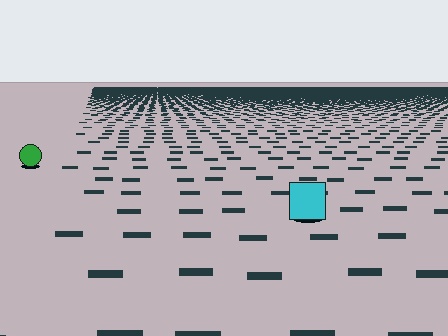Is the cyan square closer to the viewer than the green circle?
Yes. The cyan square is closer — you can tell from the texture gradient: the ground texture is coarser near it.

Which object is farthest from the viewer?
The green circle is farthest from the viewer. It appears smaller and the ground texture around it is denser.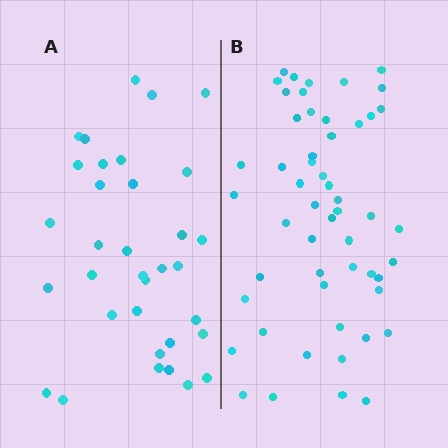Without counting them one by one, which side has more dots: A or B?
Region B (the right region) has more dots.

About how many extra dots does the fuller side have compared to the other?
Region B has approximately 20 more dots than region A.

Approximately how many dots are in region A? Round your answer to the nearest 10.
About 30 dots. (The exact count is 34, which rounds to 30.)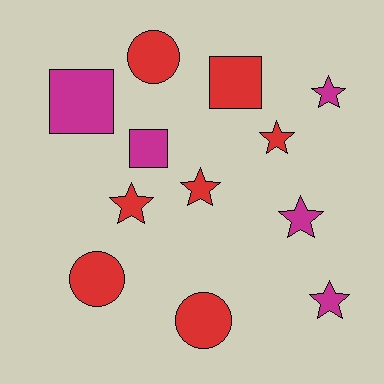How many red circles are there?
There are 3 red circles.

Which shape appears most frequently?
Star, with 6 objects.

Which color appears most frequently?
Red, with 7 objects.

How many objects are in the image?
There are 12 objects.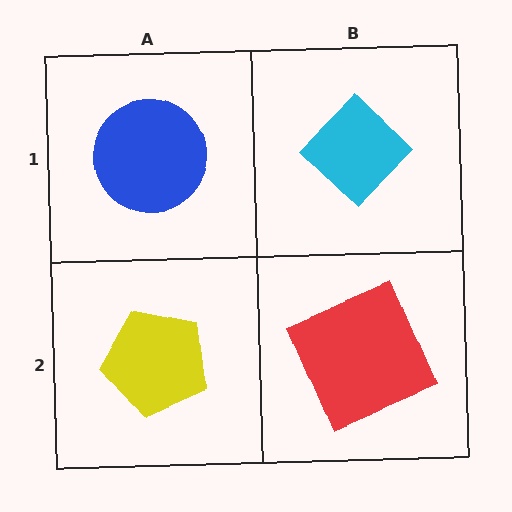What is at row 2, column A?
A yellow pentagon.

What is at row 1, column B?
A cyan diamond.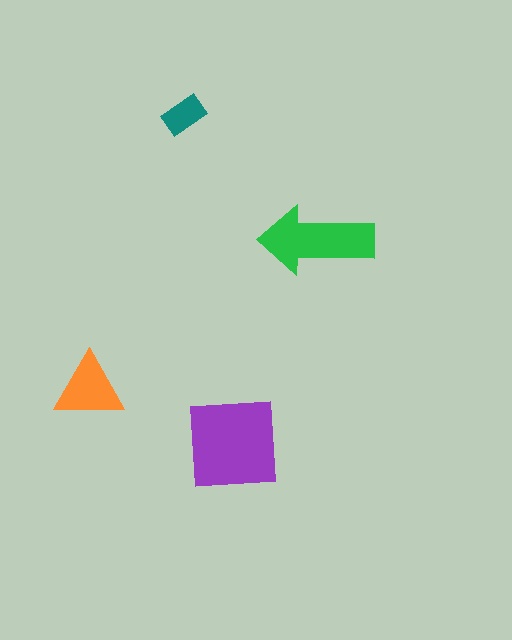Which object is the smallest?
The teal rectangle.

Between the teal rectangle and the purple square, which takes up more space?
The purple square.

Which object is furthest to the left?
The orange triangle is leftmost.